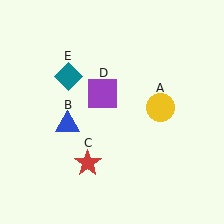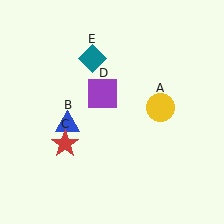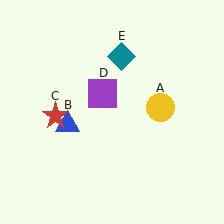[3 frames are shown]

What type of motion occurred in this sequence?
The red star (object C), teal diamond (object E) rotated clockwise around the center of the scene.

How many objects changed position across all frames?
2 objects changed position: red star (object C), teal diamond (object E).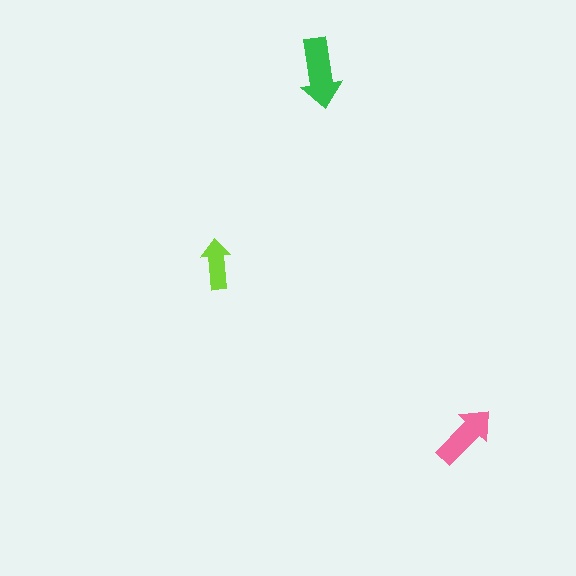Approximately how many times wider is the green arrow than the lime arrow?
About 1.5 times wider.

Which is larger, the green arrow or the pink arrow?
The green one.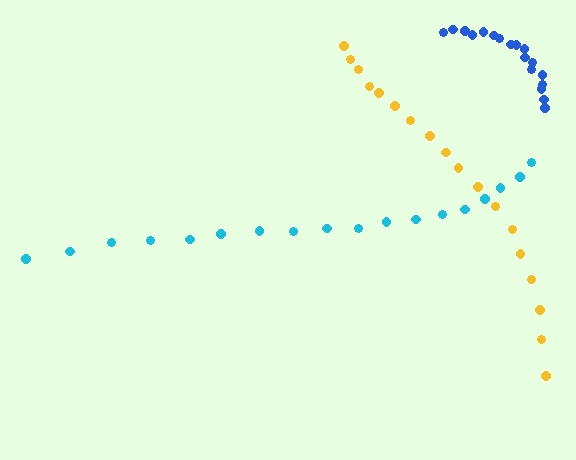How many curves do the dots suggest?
There are 3 distinct paths.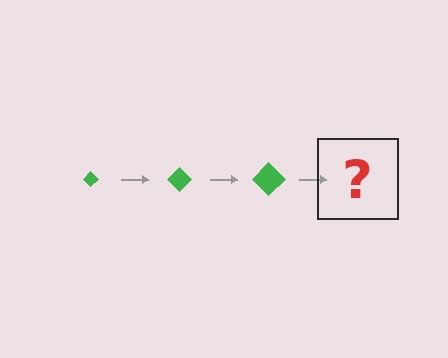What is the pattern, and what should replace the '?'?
The pattern is that the diamond gets progressively larger each step. The '?' should be a green diamond, larger than the previous one.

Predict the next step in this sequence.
The next step is a green diamond, larger than the previous one.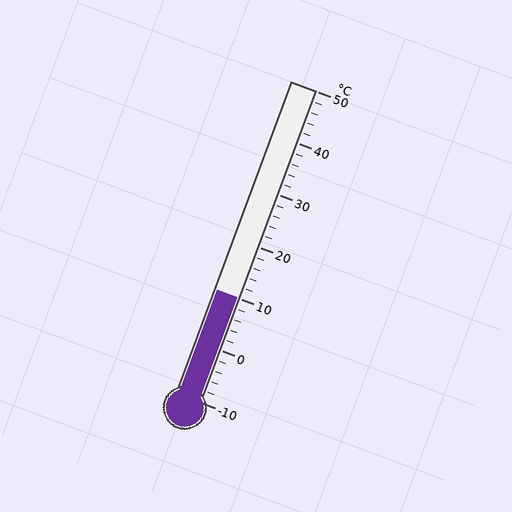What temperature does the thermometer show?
The thermometer shows approximately 10°C.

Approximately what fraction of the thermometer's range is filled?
The thermometer is filled to approximately 35% of its range.